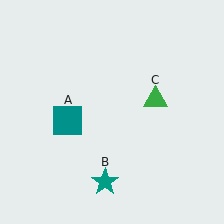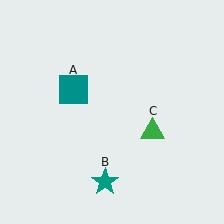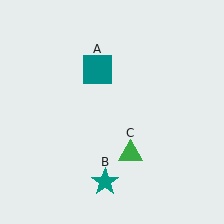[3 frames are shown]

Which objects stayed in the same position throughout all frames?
Teal star (object B) remained stationary.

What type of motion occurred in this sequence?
The teal square (object A), green triangle (object C) rotated clockwise around the center of the scene.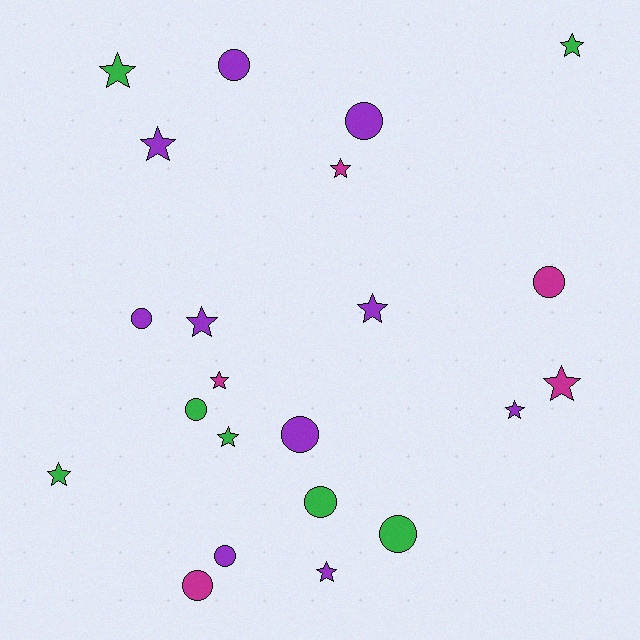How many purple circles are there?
There are 5 purple circles.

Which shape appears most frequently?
Star, with 12 objects.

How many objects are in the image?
There are 22 objects.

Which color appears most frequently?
Purple, with 10 objects.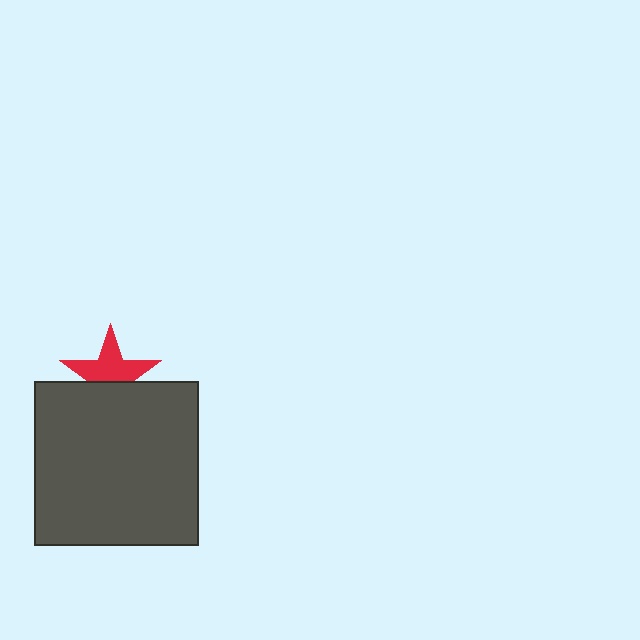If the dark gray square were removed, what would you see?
You would see the complete red star.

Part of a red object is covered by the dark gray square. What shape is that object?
It is a star.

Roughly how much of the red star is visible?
About half of it is visible (roughly 62%).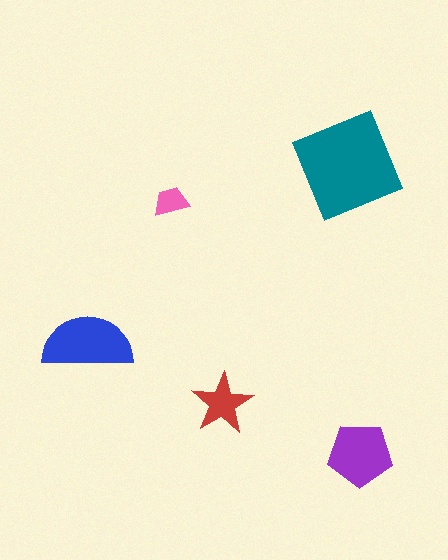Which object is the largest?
The teal diamond.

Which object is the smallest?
The pink trapezoid.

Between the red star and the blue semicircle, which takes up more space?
The blue semicircle.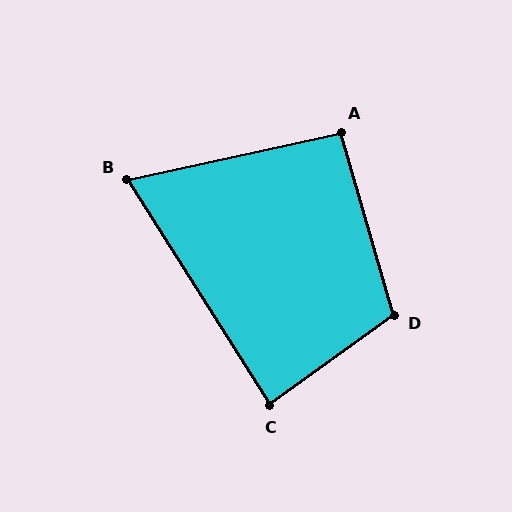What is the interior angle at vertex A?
Approximately 94 degrees (approximately right).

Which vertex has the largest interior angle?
D, at approximately 110 degrees.